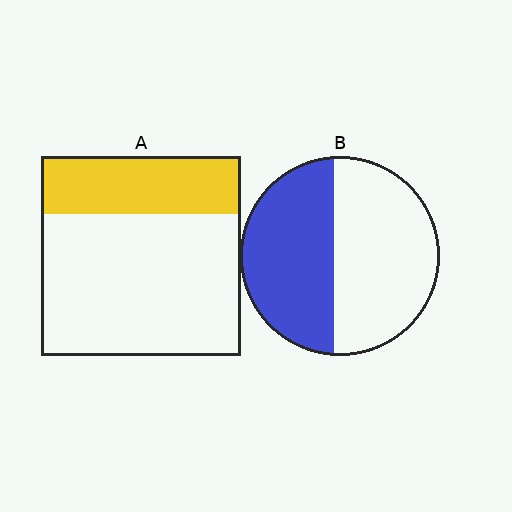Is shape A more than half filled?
No.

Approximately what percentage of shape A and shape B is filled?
A is approximately 30% and B is approximately 45%.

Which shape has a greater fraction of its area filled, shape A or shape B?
Shape B.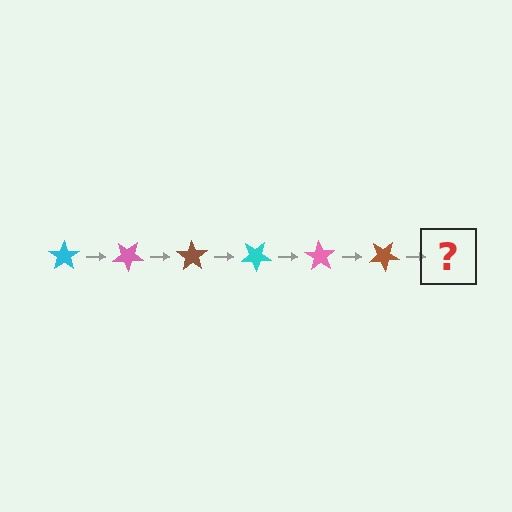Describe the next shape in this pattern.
It should be a cyan star, rotated 210 degrees from the start.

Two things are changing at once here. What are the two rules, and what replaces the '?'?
The two rules are that it rotates 35 degrees each step and the color cycles through cyan, pink, and brown. The '?' should be a cyan star, rotated 210 degrees from the start.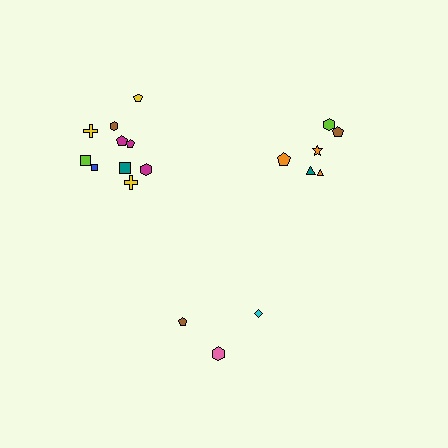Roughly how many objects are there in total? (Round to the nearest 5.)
Roughly 20 objects in total.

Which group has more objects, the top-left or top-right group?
The top-left group.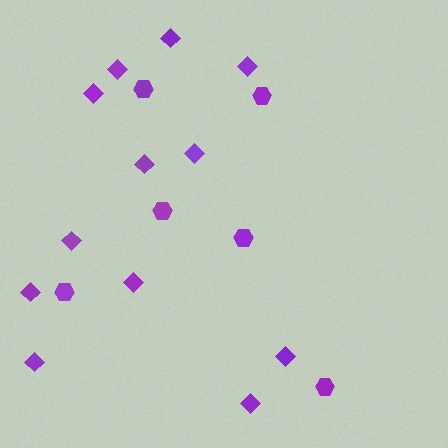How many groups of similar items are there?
There are 2 groups: one group of diamonds (12) and one group of hexagons (6).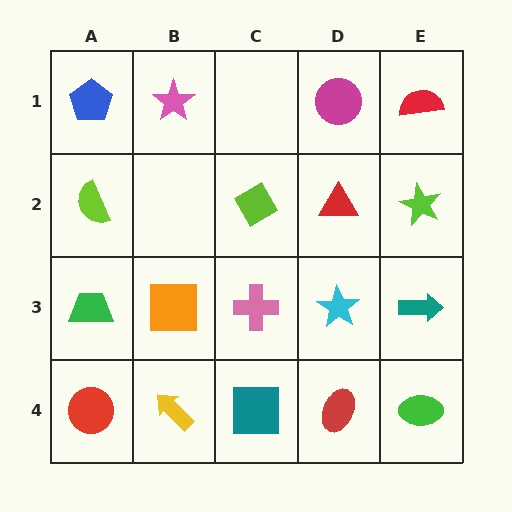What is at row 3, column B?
An orange square.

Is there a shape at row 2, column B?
No, that cell is empty.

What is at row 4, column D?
A red ellipse.